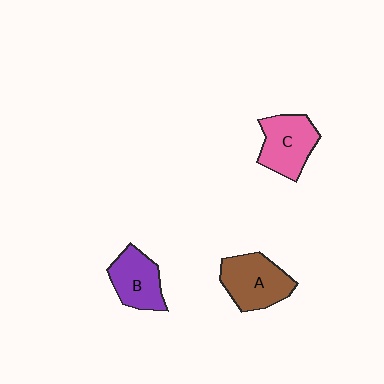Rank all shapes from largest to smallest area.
From largest to smallest: A (brown), C (pink), B (purple).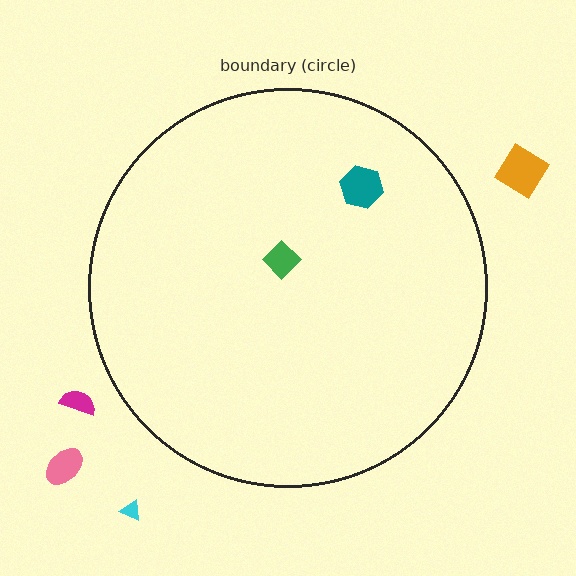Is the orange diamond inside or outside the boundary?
Outside.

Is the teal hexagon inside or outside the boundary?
Inside.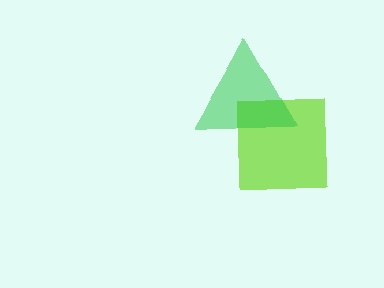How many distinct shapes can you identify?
There are 2 distinct shapes: a lime square, a green triangle.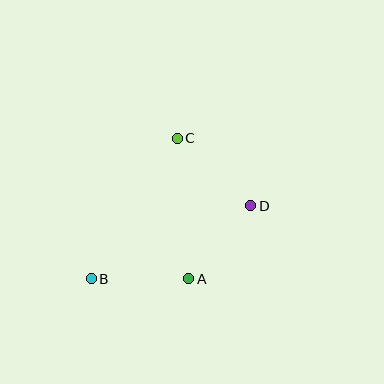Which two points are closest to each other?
Points A and D are closest to each other.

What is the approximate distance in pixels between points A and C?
The distance between A and C is approximately 141 pixels.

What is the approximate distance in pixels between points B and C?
The distance between B and C is approximately 165 pixels.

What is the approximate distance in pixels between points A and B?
The distance between A and B is approximately 98 pixels.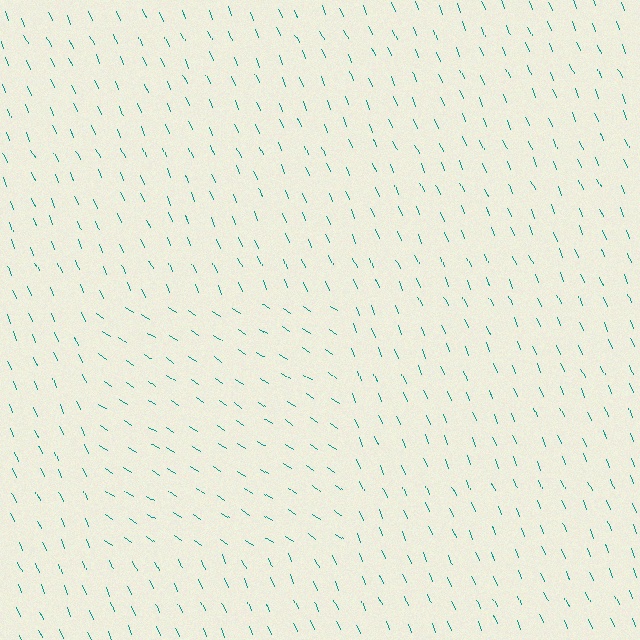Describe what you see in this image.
The image is filled with small teal line segments. A rectangle region in the image has lines oriented differently from the surrounding lines, creating a visible texture boundary.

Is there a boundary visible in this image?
Yes, there is a texture boundary formed by a change in line orientation.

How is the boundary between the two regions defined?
The boundary is defined purely by a change in line orientation (approximately 33 degrees difference). All lines are the same color and thickness.